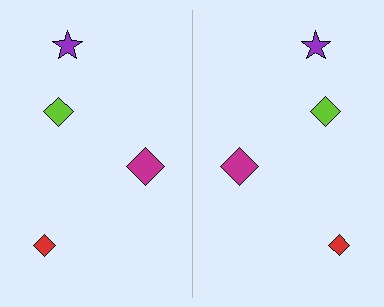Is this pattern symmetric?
Yes, this pattern has bilateral (reflection) symmetry.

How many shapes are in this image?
There are 8 shapes in this image.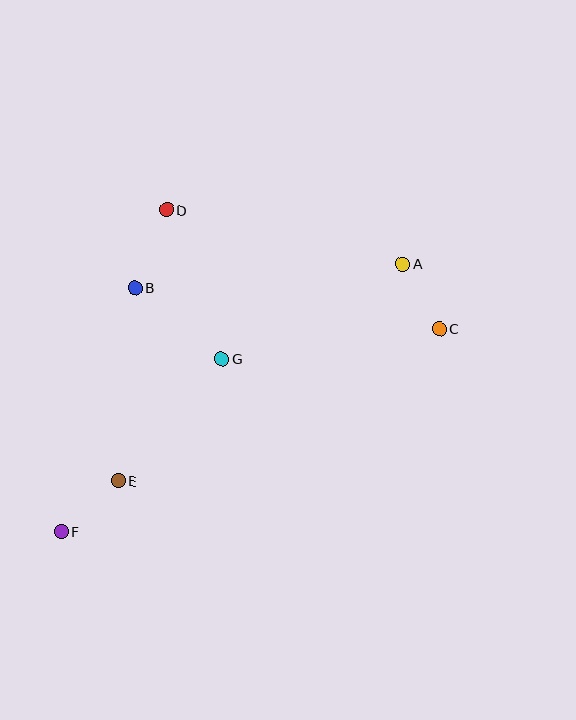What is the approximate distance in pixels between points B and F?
The distance between B and F is approximately 255 pixels.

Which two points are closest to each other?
Points A and C are closest to each other.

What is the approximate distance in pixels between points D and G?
The distance between D and G is approximately 158 pixels.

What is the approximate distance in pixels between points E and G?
The distance between E and G is approximately 160 pixels.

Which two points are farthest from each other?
Points A and F are farthest from each other.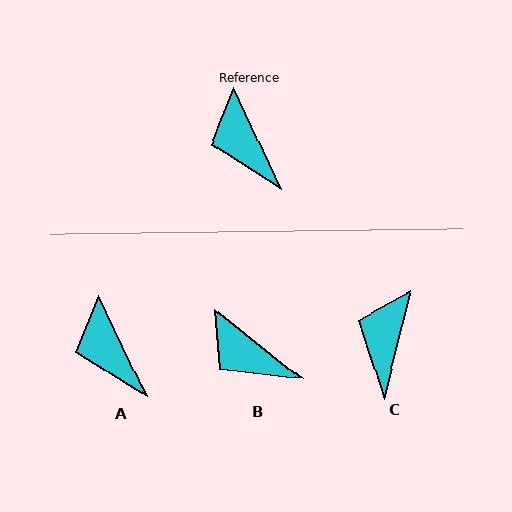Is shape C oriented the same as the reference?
No, it is off by about 40 degrees.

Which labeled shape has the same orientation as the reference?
A.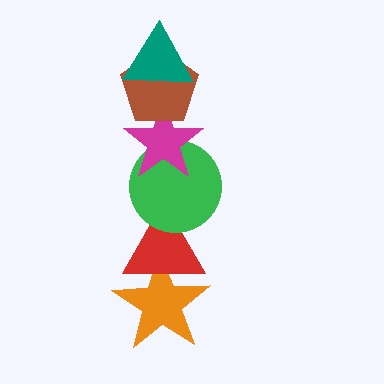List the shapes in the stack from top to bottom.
From top to bottom: the teal triangle, the brown pentagon, the magenta star, the green circle, the red triangle, the orange star.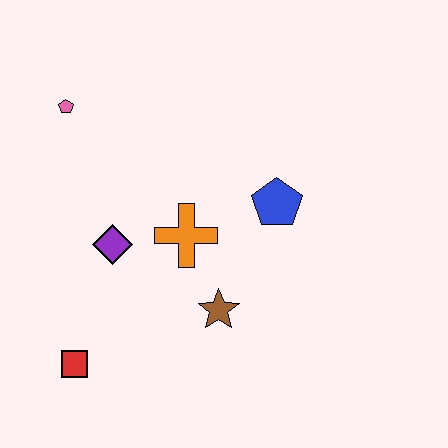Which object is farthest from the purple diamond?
The blue pentagon is farthest from the purple diamond.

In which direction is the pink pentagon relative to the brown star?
The pink pentagon is above the brown star.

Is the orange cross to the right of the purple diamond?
Yes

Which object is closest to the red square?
The purple diamond is closest to the red square.